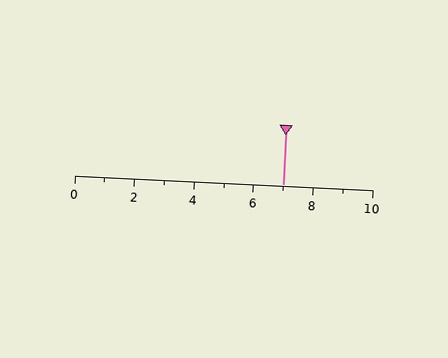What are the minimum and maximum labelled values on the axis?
The axis runs from 0 to 10.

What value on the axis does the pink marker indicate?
The marker indicates approximately 7.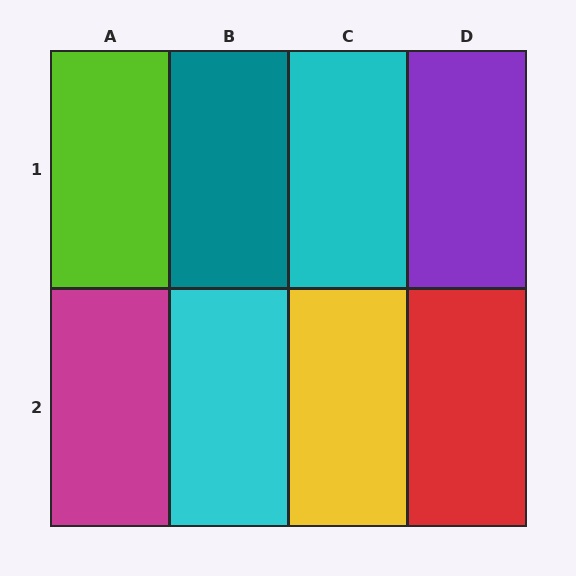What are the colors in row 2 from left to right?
Magenta, cyan, yellow, red.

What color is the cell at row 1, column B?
Teal.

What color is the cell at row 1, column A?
Lime.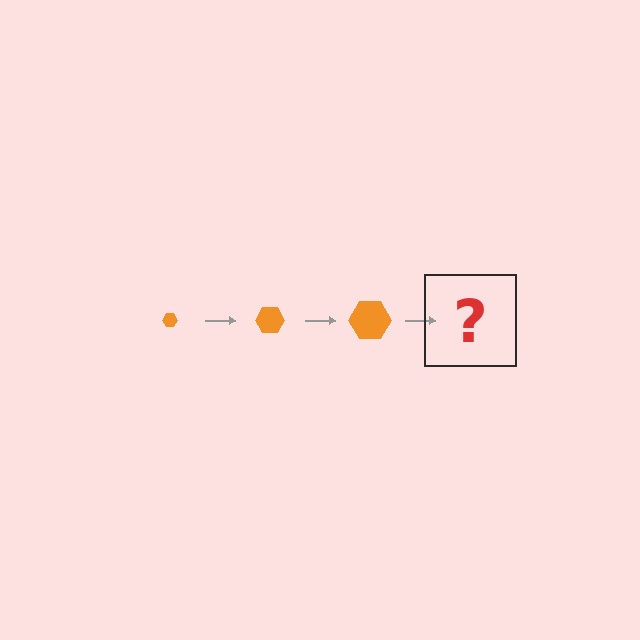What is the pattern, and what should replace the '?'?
The pattern is that the hexagon gets progressively larger each step. The '?' should be an orange hexagon, larger than the previous one.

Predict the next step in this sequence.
The next step is an orange hexagon, larger than the previous one.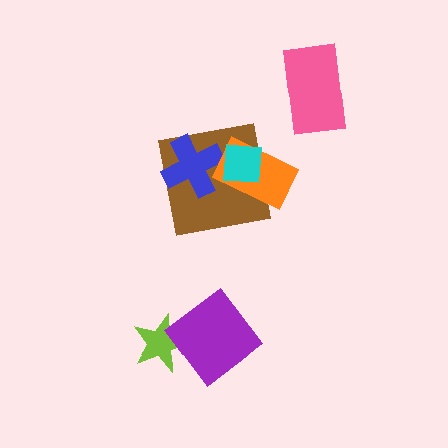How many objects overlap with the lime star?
1 object overlaps with the lime star.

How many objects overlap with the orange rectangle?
2 objects overlap with the orange rectangle.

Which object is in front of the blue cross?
The cyan square is in front of the blue cross.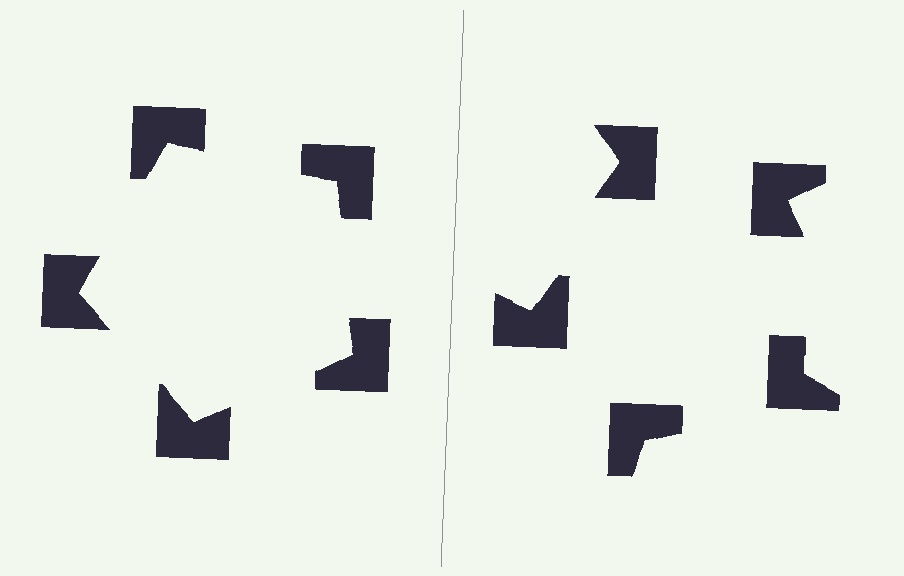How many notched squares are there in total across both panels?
10 — 5 on each side.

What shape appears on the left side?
An illusory pentagon.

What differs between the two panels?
The notched squares are positioned identically on both sides; only the wedge orientations differ. On the left they align to a pentagon; on the right they are misaligned.